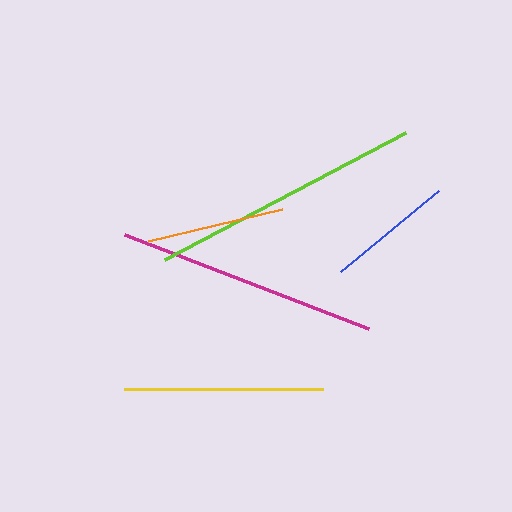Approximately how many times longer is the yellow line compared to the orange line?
The yellow line is approximately 1.4 times the length of the orange line.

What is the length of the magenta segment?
The magenta segment is approximately 261 pixels long.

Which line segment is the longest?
The lime line is the longest at approximately 272 pixels.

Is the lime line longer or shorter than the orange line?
The lime line is longer than the orange line.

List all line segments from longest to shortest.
From longest to shortest: lime, magenta, yellow, orange, blue.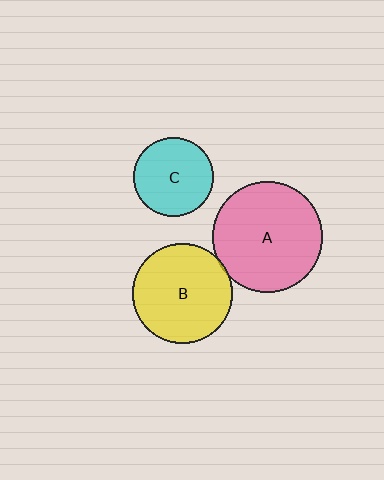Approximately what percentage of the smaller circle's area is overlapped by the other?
Approximately 5%.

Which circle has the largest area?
Circle A (pink).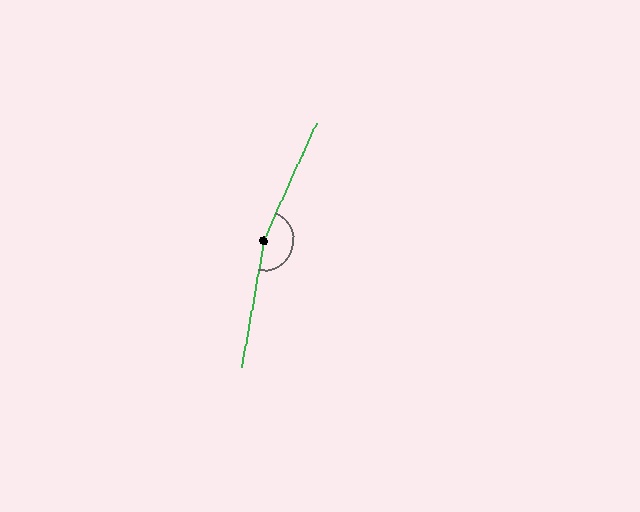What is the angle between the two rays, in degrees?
Approximately 166 degrees.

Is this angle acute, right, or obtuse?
It is obtuse.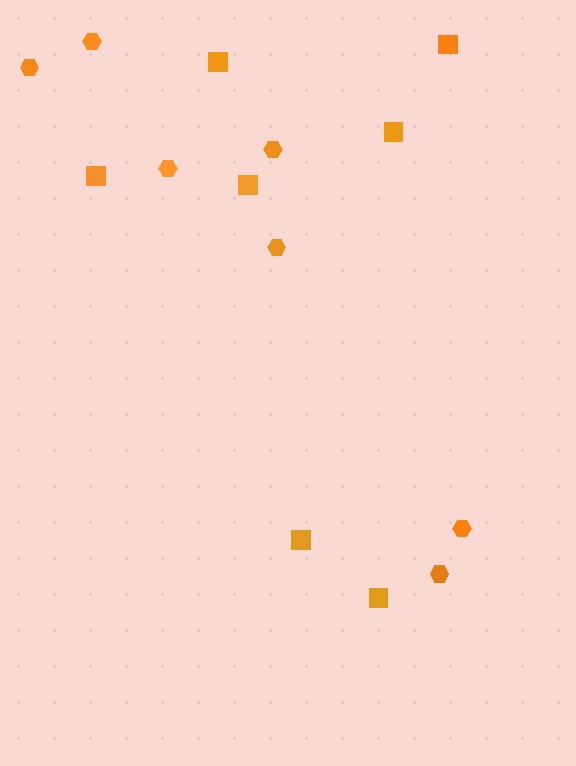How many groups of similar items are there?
There are 2 groups: one group of squares (7) and one group of hexagons (7).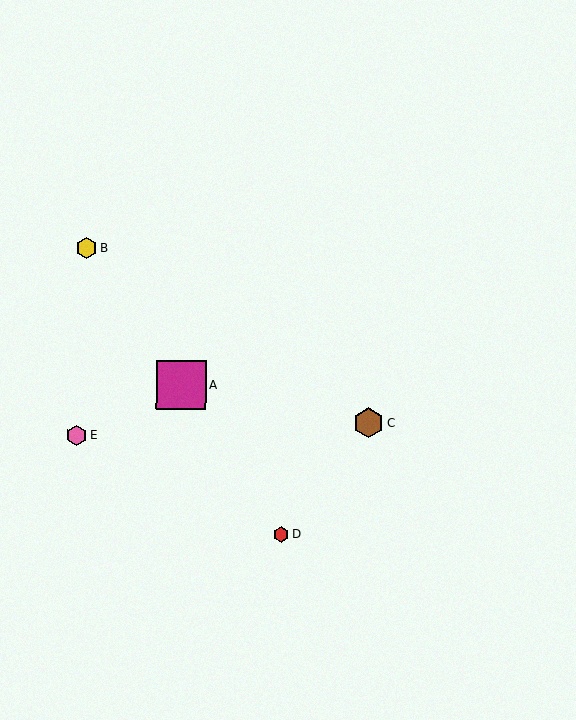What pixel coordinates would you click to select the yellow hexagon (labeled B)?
Click at (87, 248) to select the yellow hexagon B.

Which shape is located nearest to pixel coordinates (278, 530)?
The red hexagon (labeled D) at (281, 534) is nearest to that location.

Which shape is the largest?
The magenta square (labeled A) is the largest.